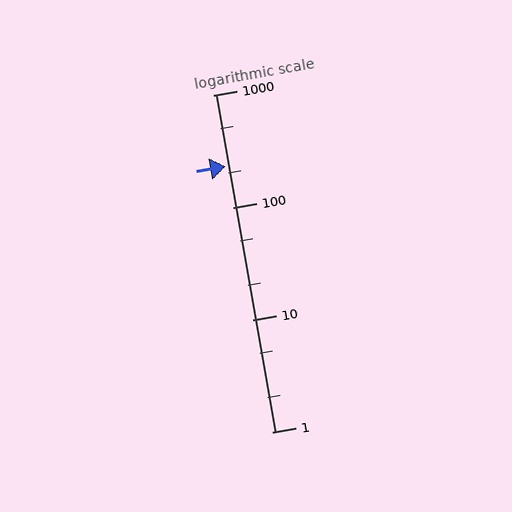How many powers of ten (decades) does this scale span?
The scale spans 3 decades, from 1 to 1000.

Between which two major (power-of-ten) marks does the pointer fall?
The pointer is between 100 and 1000.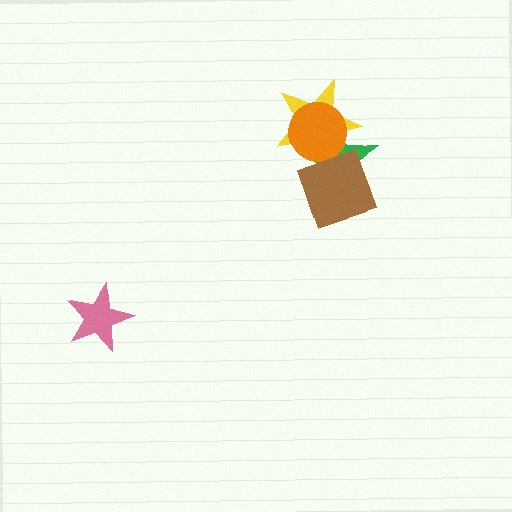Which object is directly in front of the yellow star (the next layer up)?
The green star is directly in front of the yellow star.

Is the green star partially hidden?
Yes, it is partially covered by another shape.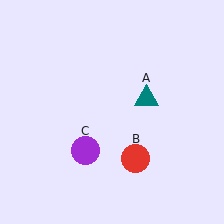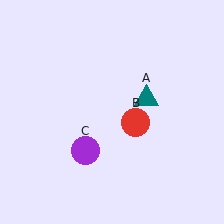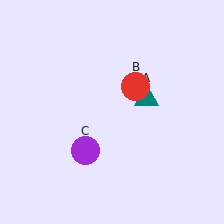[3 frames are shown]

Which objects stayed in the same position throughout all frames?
Teal triangle (object A) and purple circle (object C) remained stationary.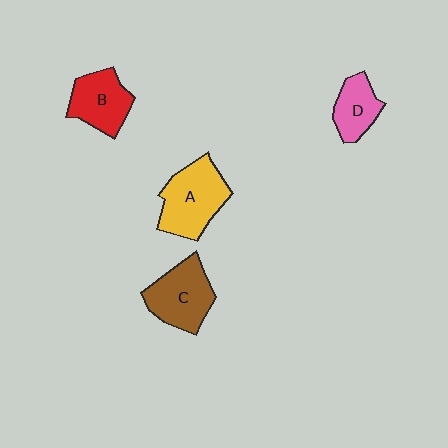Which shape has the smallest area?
Shape D (pink).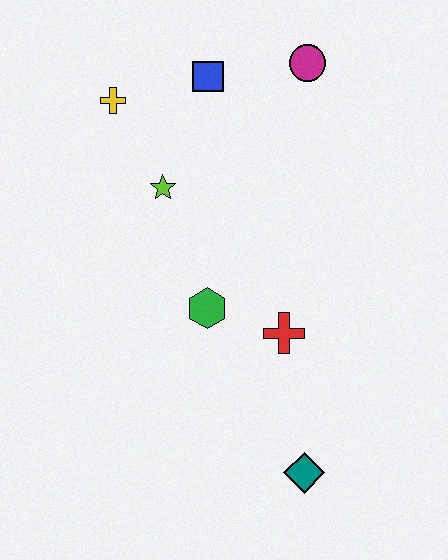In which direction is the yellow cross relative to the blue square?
The yellow cross is to the left of the blue square.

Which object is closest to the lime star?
The yellow cross is closest to the lime star.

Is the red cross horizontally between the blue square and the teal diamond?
Yes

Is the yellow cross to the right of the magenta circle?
No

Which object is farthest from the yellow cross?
The teal diamond is farthest from the yellow cross.